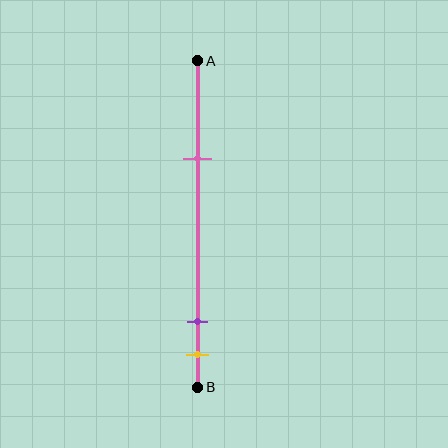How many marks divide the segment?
There are 3 marks dividing the segment.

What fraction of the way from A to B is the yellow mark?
The yellow mark is approximately 90% (0.9) of the way from A to B.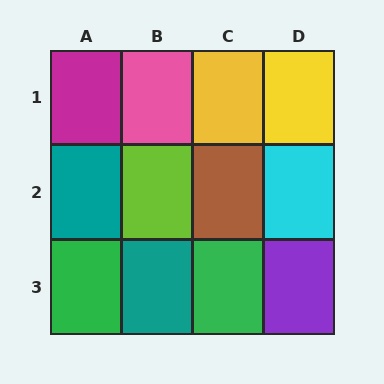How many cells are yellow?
2 cells are yellow.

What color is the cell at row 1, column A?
Magenta.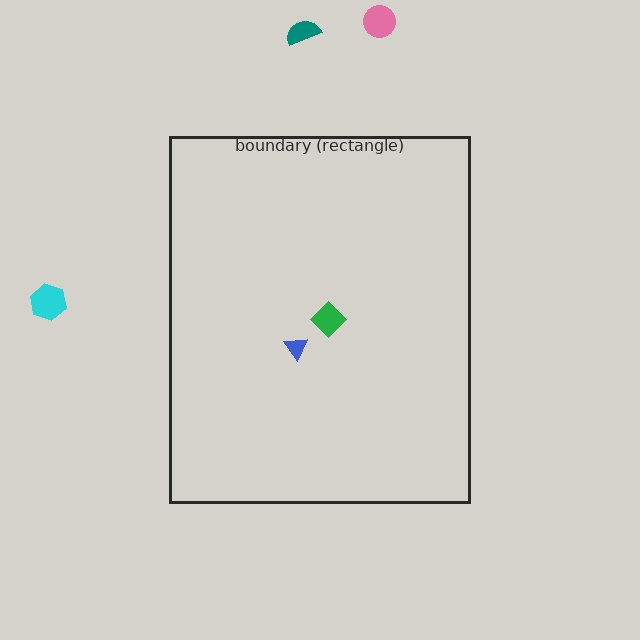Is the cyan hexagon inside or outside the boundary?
Outside.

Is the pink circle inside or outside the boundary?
Outside.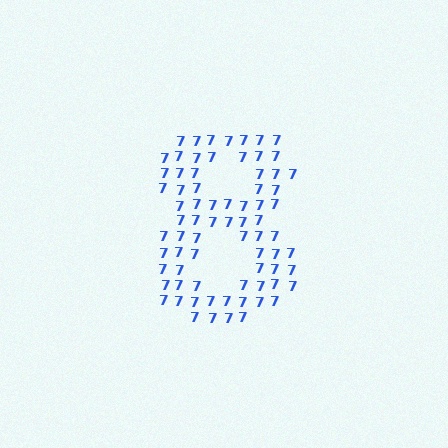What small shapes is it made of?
It is made of small digit 7's.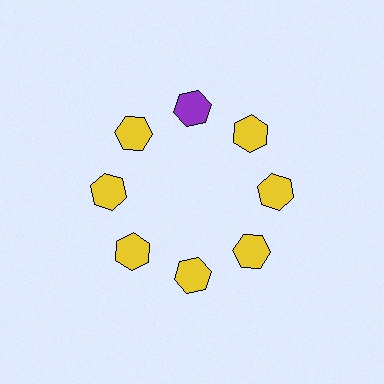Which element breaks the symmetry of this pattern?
The purple hexagon at roughly the 12 o'clock position breaks the symmetry. All other shapes are yellow hexagons.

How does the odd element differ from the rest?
It has a different color: purple instead of yellow.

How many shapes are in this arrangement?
There are 8 shapes arranged in a ring pattern.